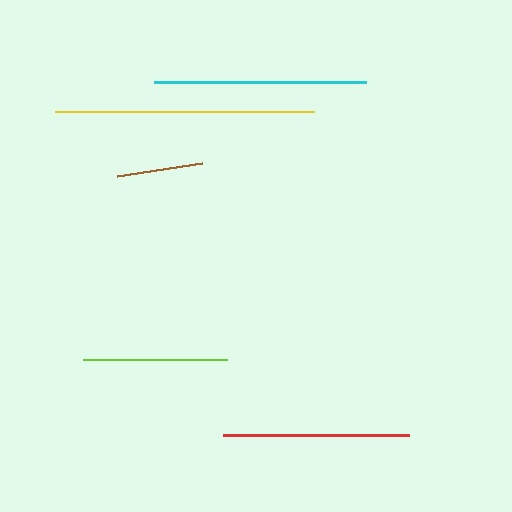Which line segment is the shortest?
The brown line is the shortest at approximately 86 pixels.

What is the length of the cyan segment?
The cyan segment is approximately 213 pixels long.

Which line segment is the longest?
The yellow line is the longest at approximately 259 pixels.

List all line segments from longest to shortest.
From longest to shortest: yellow, cyan, red, lime, brown.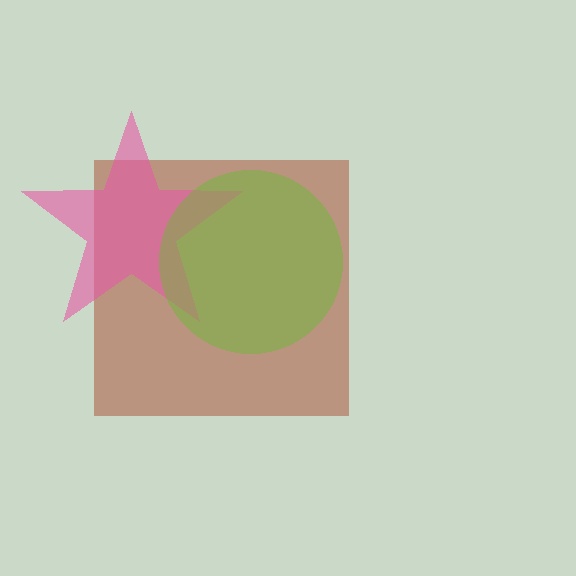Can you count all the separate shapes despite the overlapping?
Yes, there are 3 separate shapes.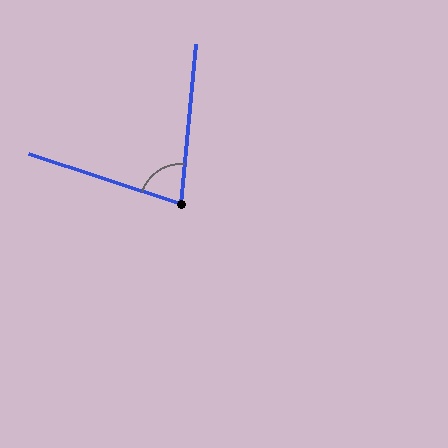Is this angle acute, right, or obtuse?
It is acute.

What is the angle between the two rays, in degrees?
Approximately 77 degrees.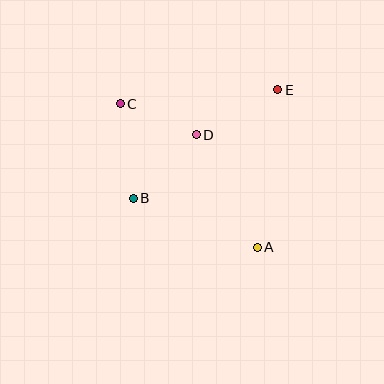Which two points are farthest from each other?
Points A and C are farthest from each other.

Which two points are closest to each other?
Points C and D are closest to each other.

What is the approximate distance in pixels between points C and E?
The distance between C and E is approximately 158 pixels.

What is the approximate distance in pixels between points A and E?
The distance between A and E is approximately 159 pixels.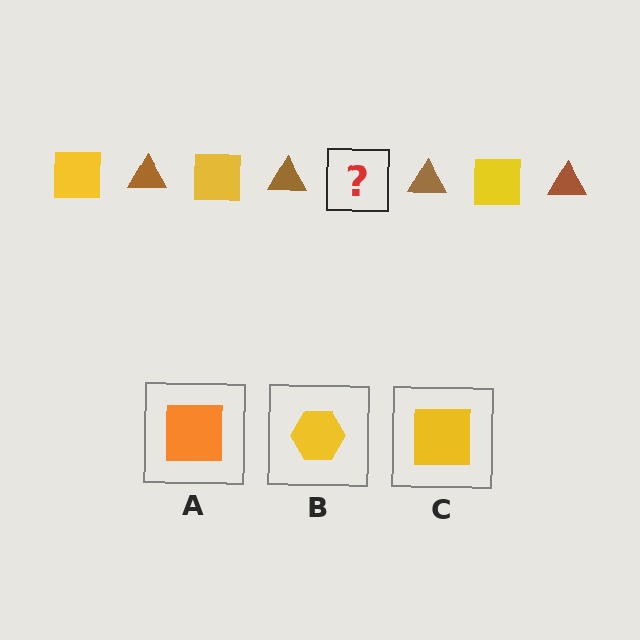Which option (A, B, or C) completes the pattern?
C.